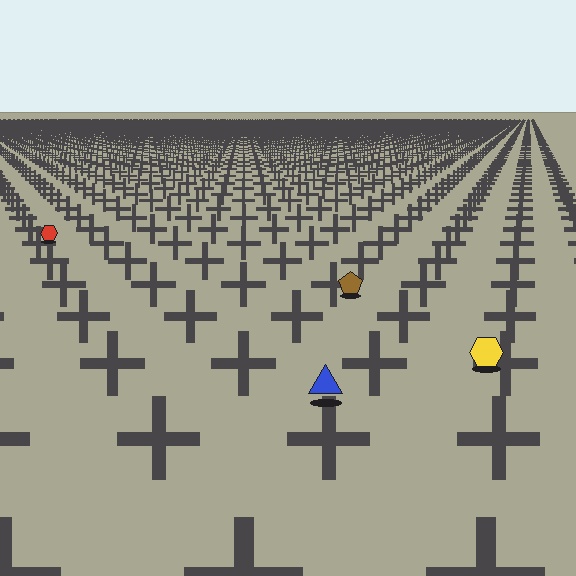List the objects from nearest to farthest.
From nearest to farthest: the blue triangle, the yellow hexagon, the brown pentagon, the red hexagon.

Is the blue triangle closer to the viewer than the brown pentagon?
Yes. The blue triangle is closer — you can tell from the texture gradient: the ground texture is coarser near it.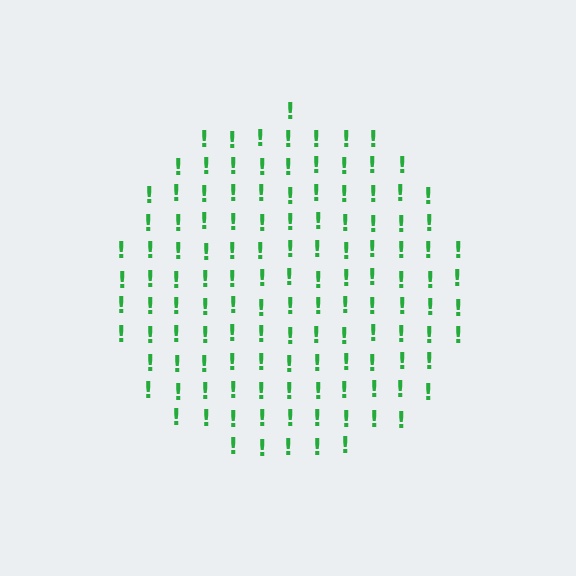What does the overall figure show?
The overall figure shows a circle.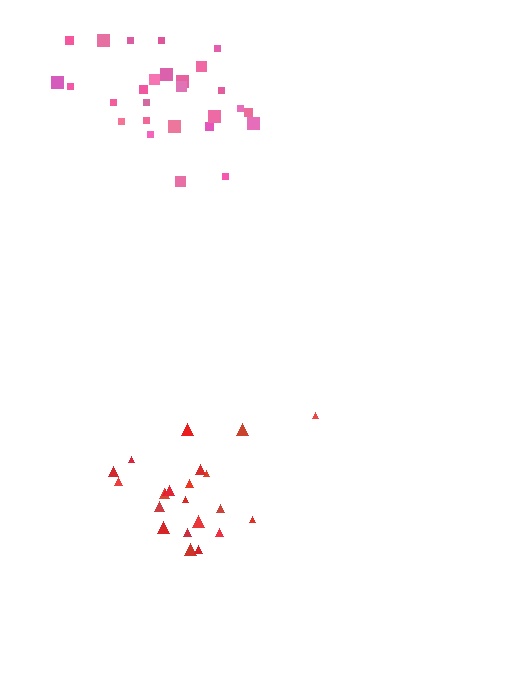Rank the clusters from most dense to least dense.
red, pink.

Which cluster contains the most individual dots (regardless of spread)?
Pink (27).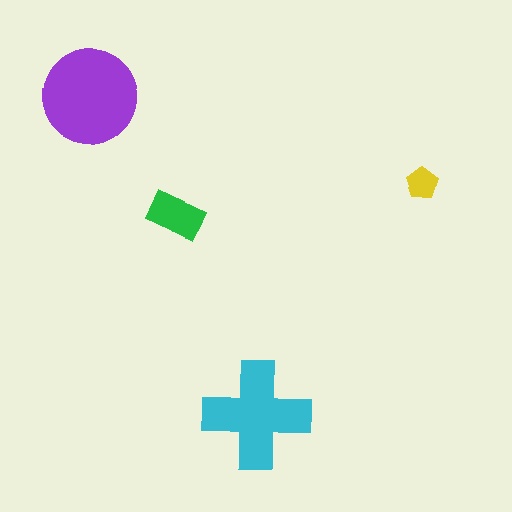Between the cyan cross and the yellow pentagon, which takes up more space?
The cyan cross.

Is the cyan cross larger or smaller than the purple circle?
Smaller.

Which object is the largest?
The purple circle.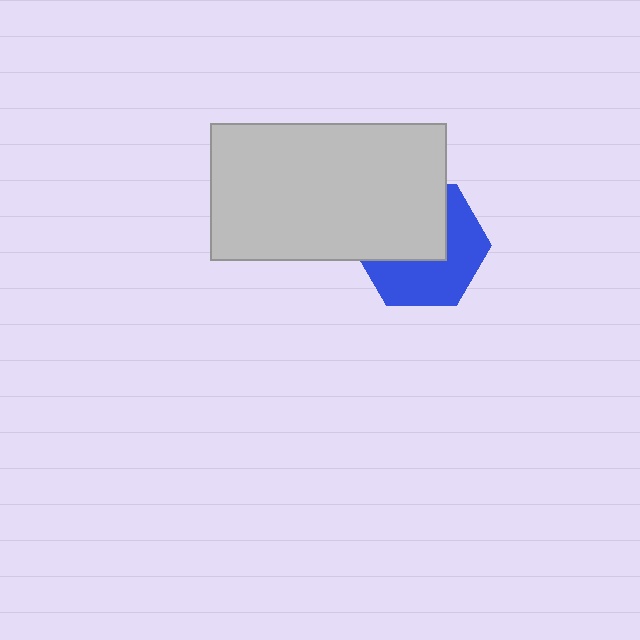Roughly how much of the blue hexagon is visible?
About half of it is visible (roughly 51%).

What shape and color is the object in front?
The object in front is a light gray rectangle.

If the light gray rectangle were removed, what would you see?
You would see the complete blue hexagon.